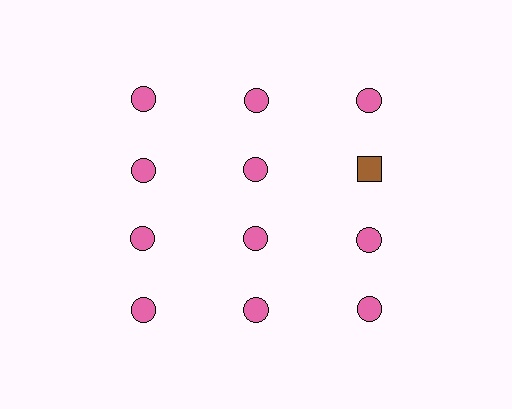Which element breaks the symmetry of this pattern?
The brown square in the second row, center column breaks the symmetry. All other shapes are pink circles.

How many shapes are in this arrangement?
There are 12 shapes arranged in a grid pattern.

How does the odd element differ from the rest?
It differs in both color (brown instead of pink) and shape (square instead of circle).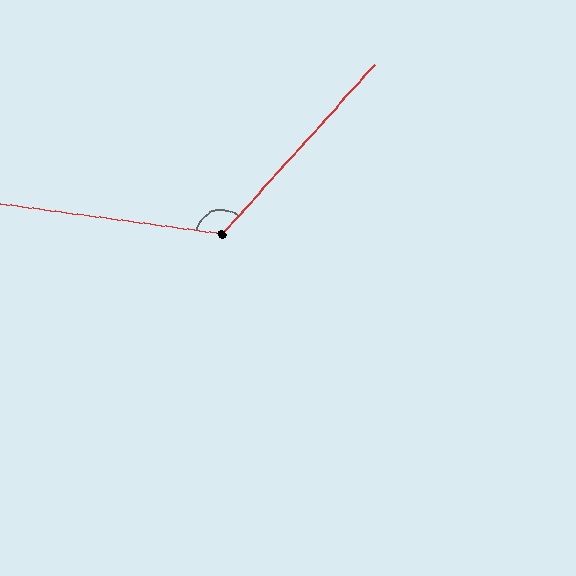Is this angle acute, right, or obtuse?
It is obtuse.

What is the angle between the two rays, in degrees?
Approximately 124 degrees.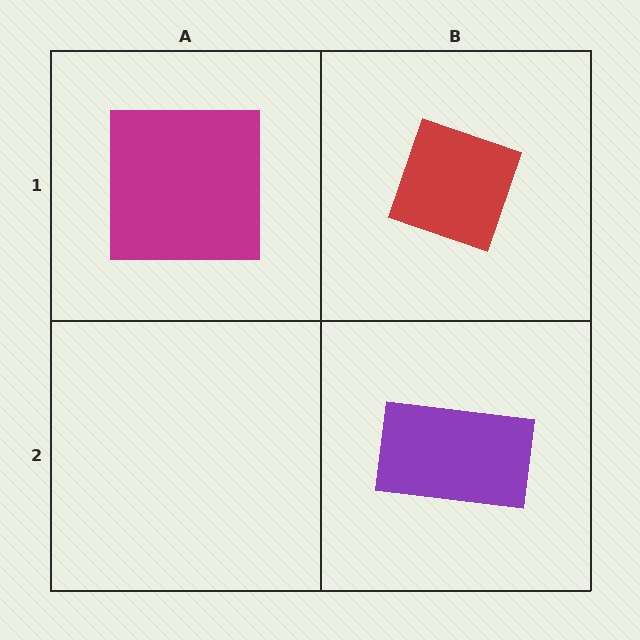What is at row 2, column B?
A purple rectangle.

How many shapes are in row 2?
1 shape.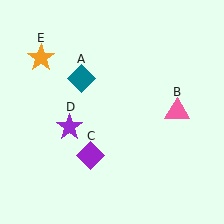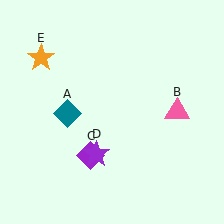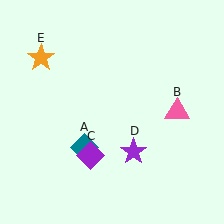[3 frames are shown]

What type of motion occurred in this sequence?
The teal diamond (object A), purple star (object D) rotated counterclockwise around the center of the scene.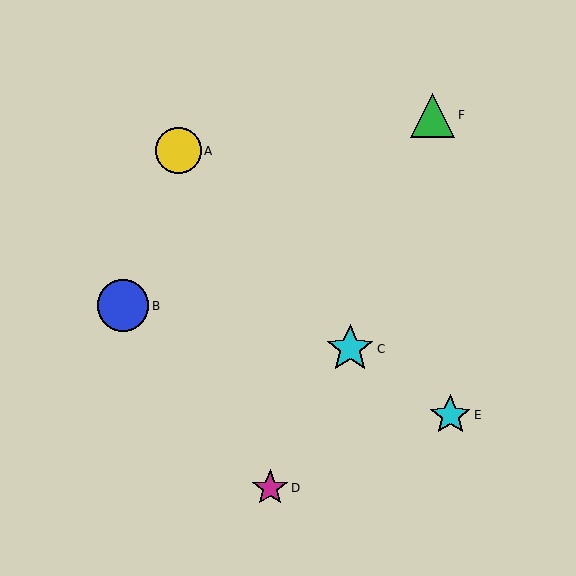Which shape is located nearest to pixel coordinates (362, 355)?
The cyan star (labeled C) at (350, 349) is nearest to that location.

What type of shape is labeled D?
Shape D is a magenta star.